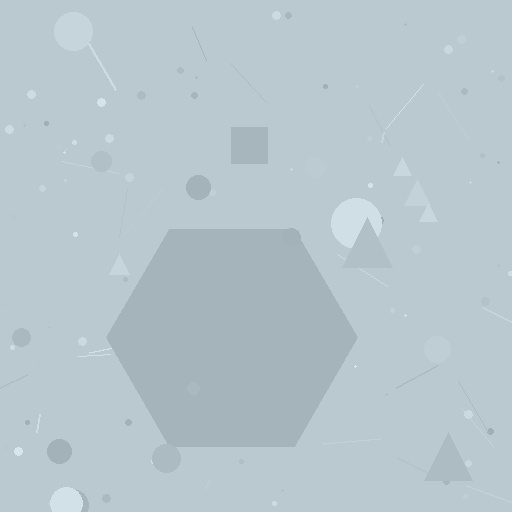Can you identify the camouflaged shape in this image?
The camouflaged shape is a hexagon.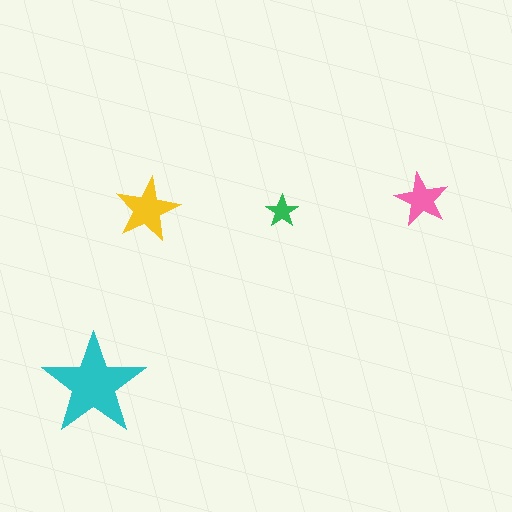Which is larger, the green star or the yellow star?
The yellow one.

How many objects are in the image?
There are 4 objects in the image.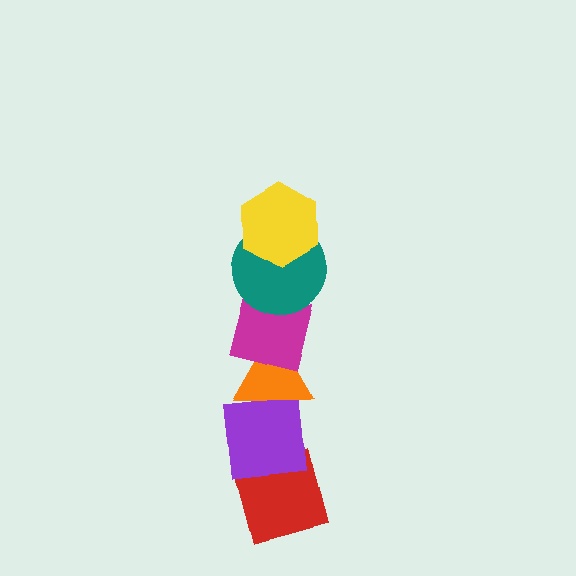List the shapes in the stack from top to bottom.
From top to bottom: the yellow hexagon, the teal circle, the magenta square, the orange triangle, the purple square, the red square.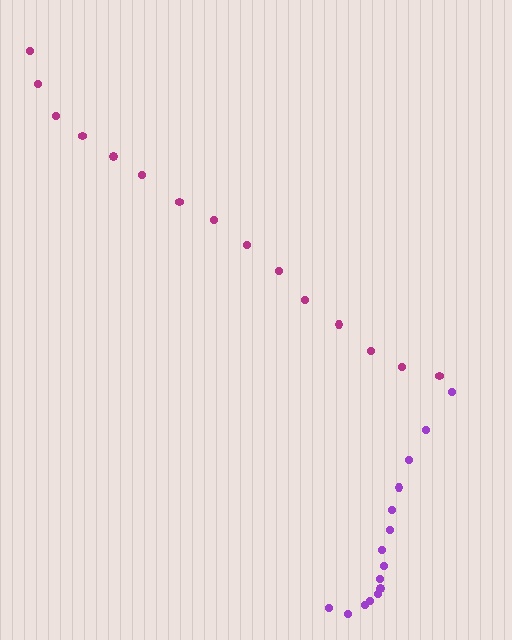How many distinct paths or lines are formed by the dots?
There are 2 distinct paths.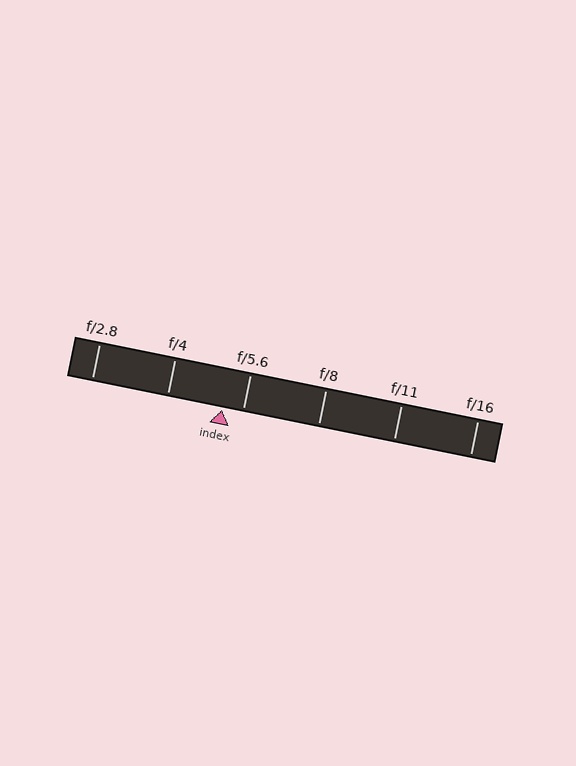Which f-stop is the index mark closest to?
The index mark is closest to f/5.6.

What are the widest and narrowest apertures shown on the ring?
The widest aperture shown is f/2.8 and the narrowest is f/16.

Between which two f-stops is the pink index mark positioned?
The index mark is between f/4 and f/5.6.